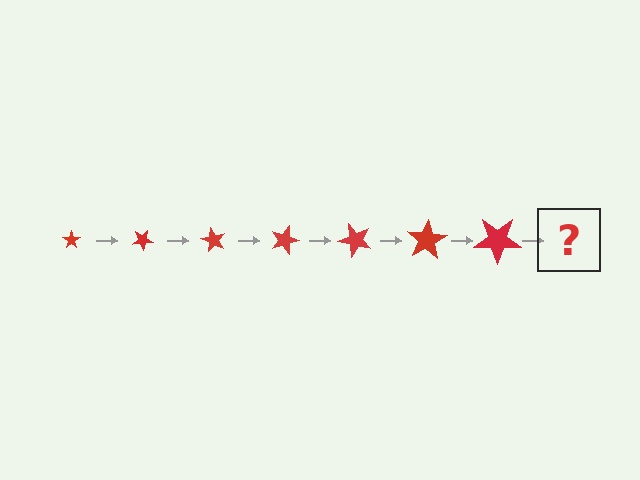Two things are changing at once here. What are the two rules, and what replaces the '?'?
The two rules are that the star grows larger each step and it rotates 30 degrees each step. The '?' should be a star, larger than the previous one and rotated 210 degrees from the start.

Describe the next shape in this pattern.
It should be a star, larger than the previous one and rotated 210 degrees from the start.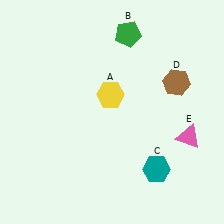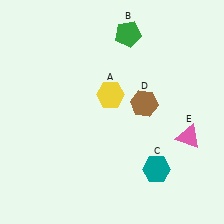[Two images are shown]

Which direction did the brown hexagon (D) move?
The brown hexagon (D) moved left.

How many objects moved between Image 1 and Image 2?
1 object moved between the two images.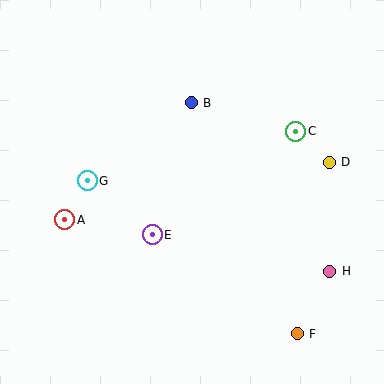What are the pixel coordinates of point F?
Point F is at (297, 334).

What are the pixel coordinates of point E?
Point E is at (152, 235).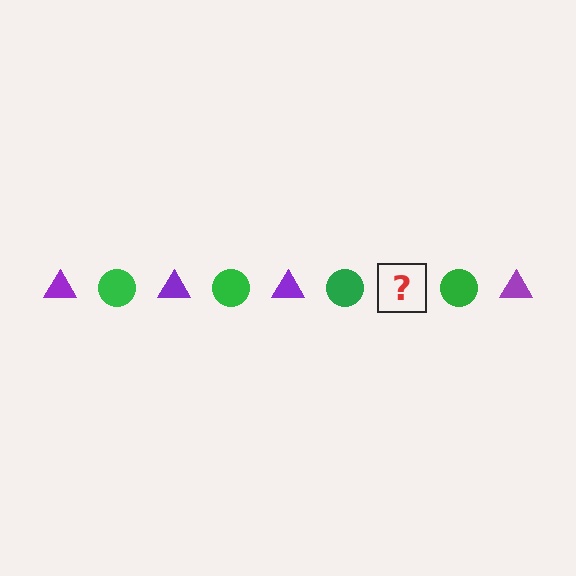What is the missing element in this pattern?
The missing element is a purple triangle.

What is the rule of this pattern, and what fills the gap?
The rule is that the pattern alternates between purple triangle and green circle. The gap should be filled with a purple triangle.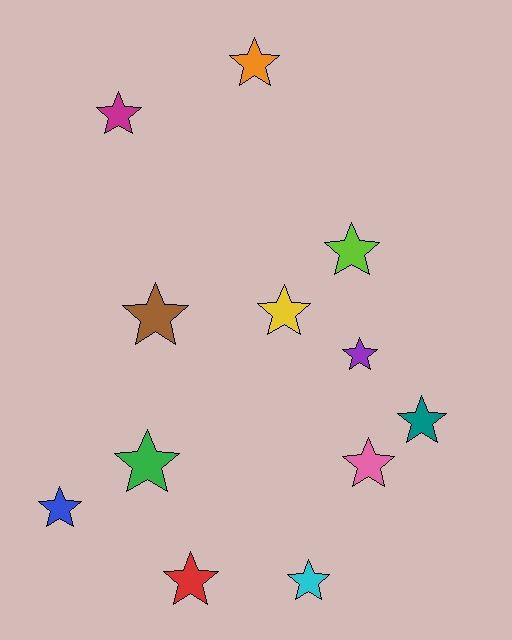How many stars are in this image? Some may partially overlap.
There are 12 stars.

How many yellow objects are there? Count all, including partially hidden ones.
There is 1 yellow object.